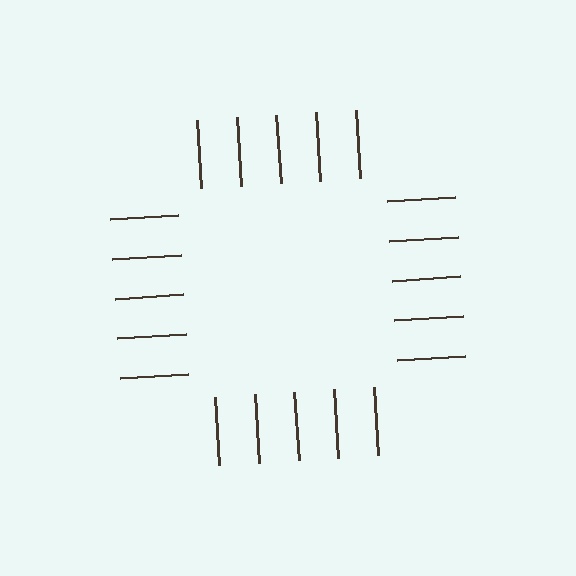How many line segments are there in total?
20 — 5 along each of the 4 edges.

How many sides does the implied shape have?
4 sides — the line-ends trace a square.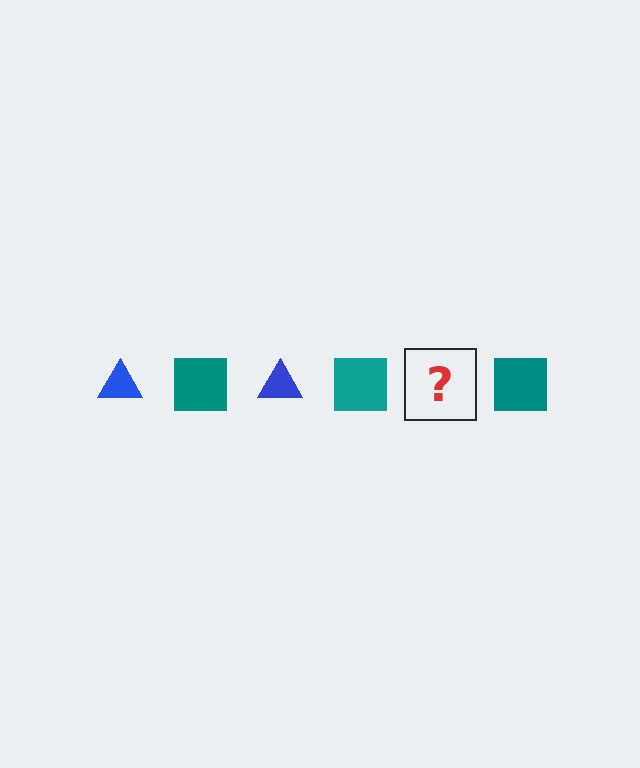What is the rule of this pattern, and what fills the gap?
The rule is that the pattern alternates between blue triangle and teal square. The gap should be filled with a blue triangle.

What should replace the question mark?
The question mark should be replaced with a blue triangle.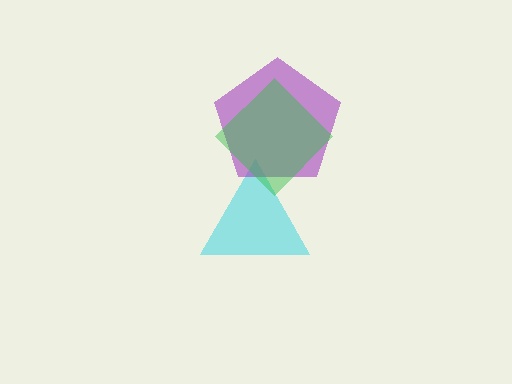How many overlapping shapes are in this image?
There are 3 overlapping shapes in the image.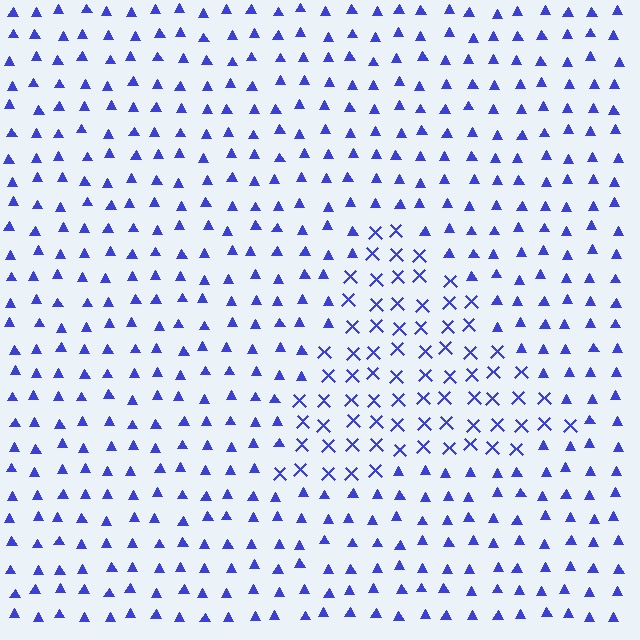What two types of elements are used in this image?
The image uses X marks inside the triangle region and triangles outside it.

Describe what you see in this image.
The image is filled with small blue elements arranged in a uniform grid. A triangle-shaped region contains X marks, while the surrounding area contains triangles. The boundary is defined purely by the change in element shape.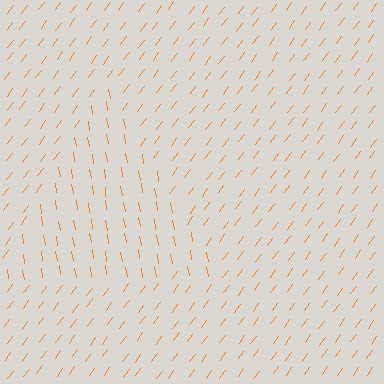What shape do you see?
I see a triangle.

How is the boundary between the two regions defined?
The boundary is defined purely by a change in line orientation (approximately 45 degrees difference). All lines are the same color and thickness.